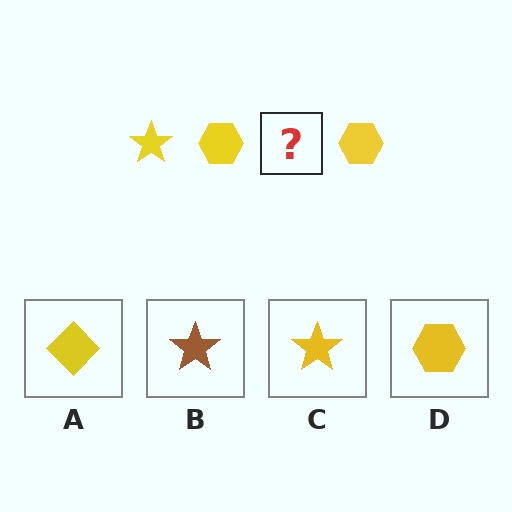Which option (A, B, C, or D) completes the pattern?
C.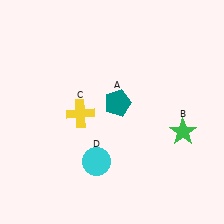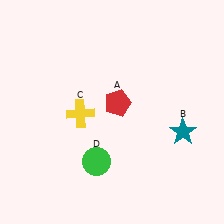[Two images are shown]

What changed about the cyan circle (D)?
In Image 1, D is cyan. In Image 2, it changed to green.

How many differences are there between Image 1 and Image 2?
There are 3 differences between the two images.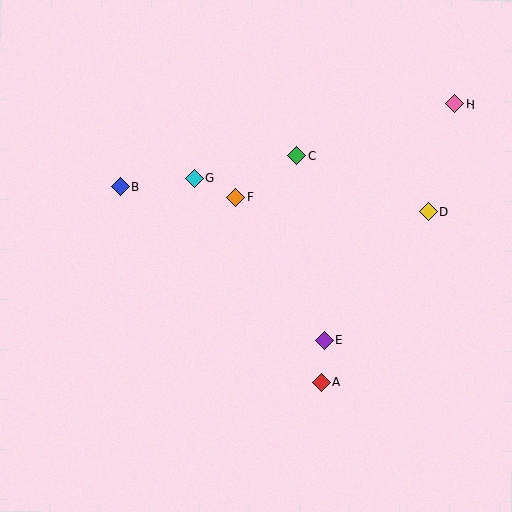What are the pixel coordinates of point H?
Point H is at (455, 104).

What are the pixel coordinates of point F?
Point F is at (236, 197).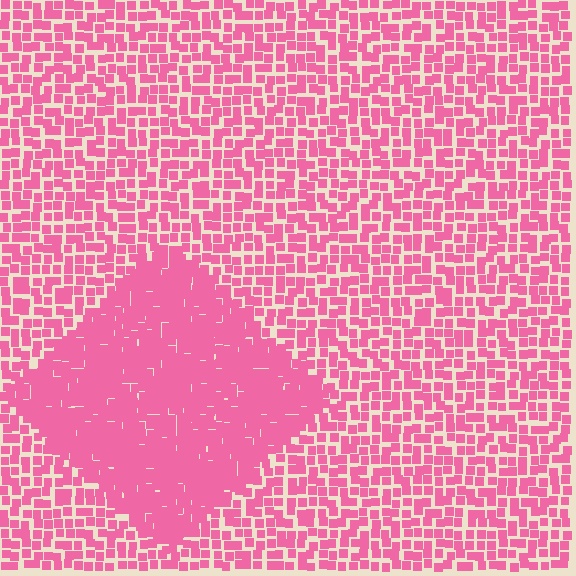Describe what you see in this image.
The image contains small pink elements arranged at two different densities. A diamond-shaped region is visible where the elements are more densely packed than the surrounding area.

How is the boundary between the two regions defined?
The boundary is defined by a change in element density (approximately 1.9x ratio). All elements are the same color, size, and shape.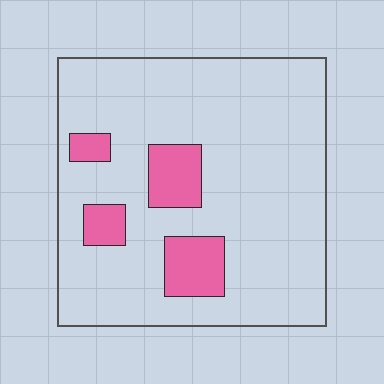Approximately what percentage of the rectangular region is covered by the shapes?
Approximately 15%.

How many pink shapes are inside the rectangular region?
4.